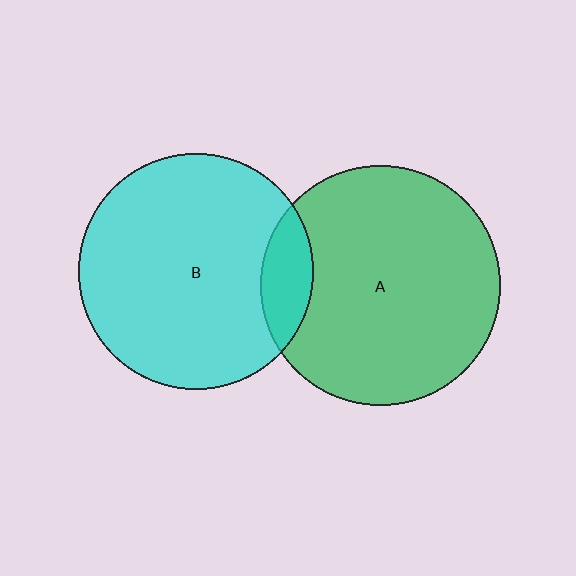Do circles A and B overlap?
Yes.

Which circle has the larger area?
Circle A (green).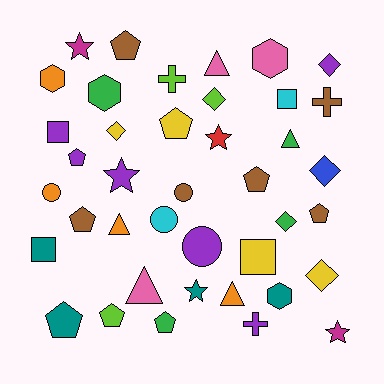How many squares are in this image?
There are 4 squares.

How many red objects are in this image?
There is 1 red object.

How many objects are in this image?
There are 40 objects.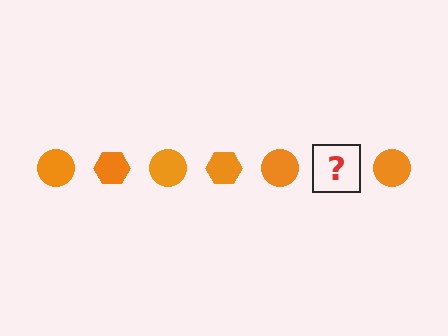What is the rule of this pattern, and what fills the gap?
The rule is that the pattern cycles through circle, hexagon shapes in orange. The gap should be filled with an orange hexagon.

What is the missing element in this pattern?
The missing element is an orange hexagon.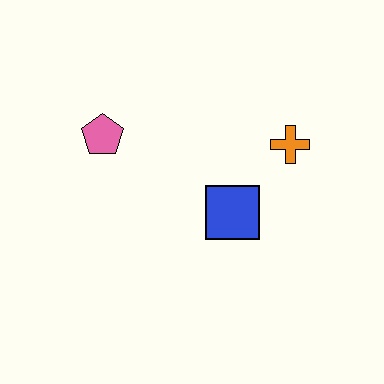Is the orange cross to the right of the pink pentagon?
Yes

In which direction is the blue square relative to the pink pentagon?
The blue square is to the right of the pink pentagon.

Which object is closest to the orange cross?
The blue square is closest to the orange cross.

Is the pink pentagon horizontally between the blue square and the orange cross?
No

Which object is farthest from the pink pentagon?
The orange cross is farthest from the pink pentagon.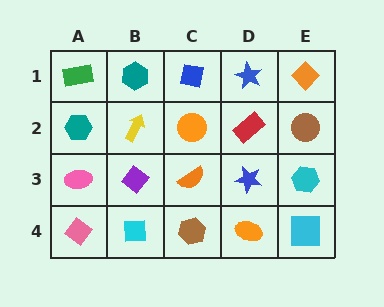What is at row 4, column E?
A cyan square.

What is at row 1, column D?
A blue star.